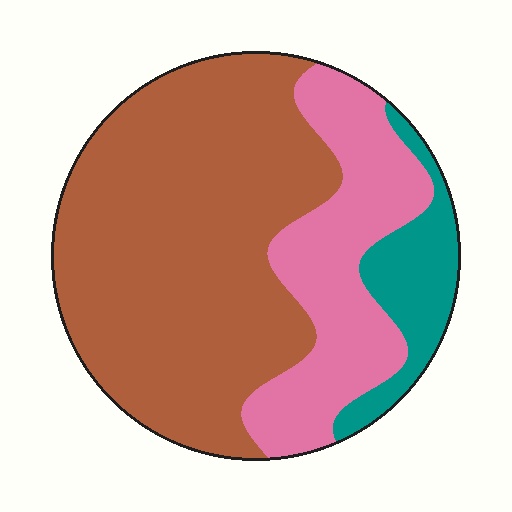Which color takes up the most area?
Brown, at roughly 60%.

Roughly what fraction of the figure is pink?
Pink covers 27% of the figure.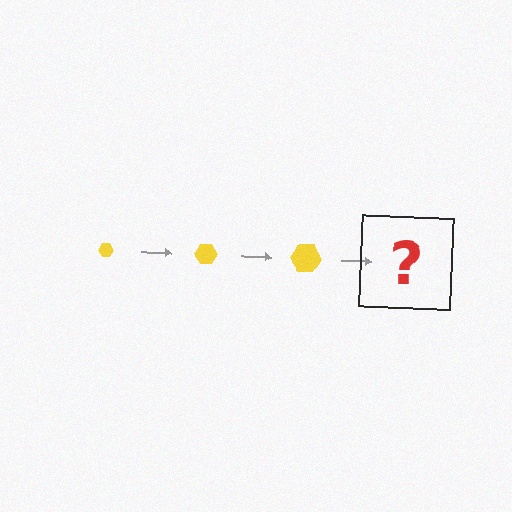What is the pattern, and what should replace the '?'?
The pattern is that the hexagon gets progressively larger each step. The '?' should be a yellow hexagon, larger than the previous one.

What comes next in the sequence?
The next element should be a yellow hexagon, larger than the previous one.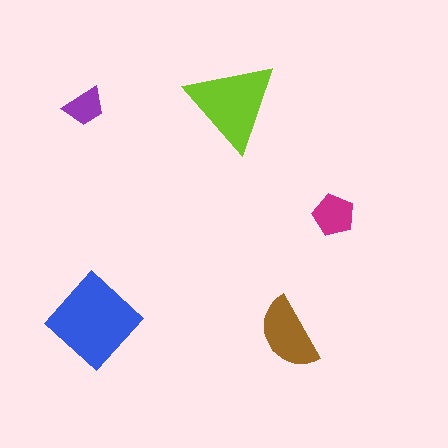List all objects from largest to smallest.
The blue diamond, the lime triangle, the brown semicircle, the magenta pentagon, the purple trapezoid.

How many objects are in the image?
There are 5 objects in the image.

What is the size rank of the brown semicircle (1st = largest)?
3rd.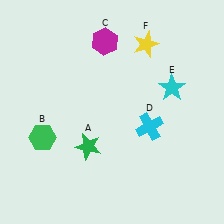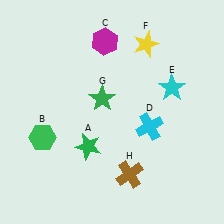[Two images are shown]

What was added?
A green star (G), a brown cross (H) were added in Image 2.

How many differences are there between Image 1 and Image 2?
There are 2 differences between the two images.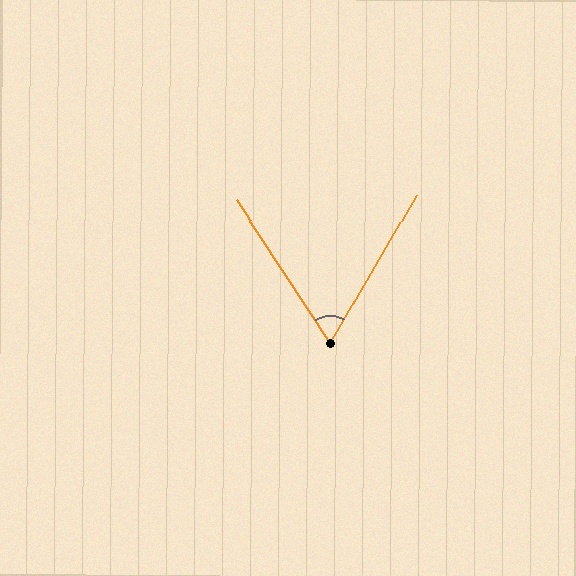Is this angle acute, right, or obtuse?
It is acute.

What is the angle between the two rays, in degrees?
Approximately 63 degrees.